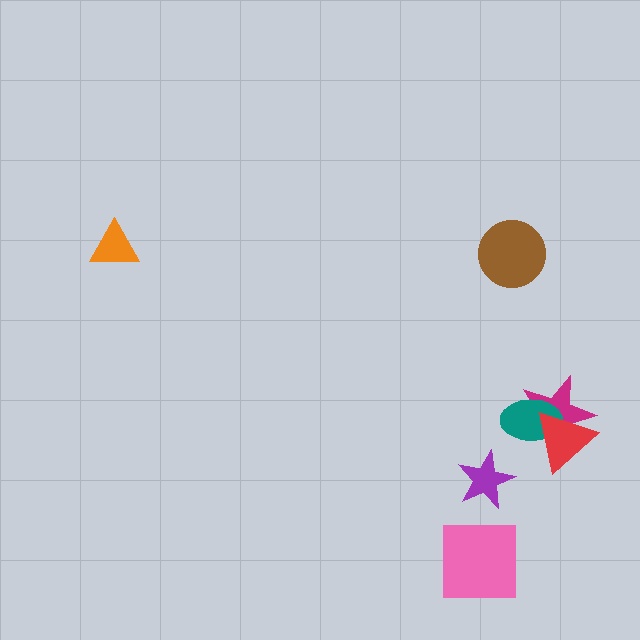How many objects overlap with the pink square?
0 objects overlap with the pink square.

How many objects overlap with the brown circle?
0 objects overlap with the brown circle.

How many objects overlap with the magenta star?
2 objects overlap with the magenta star.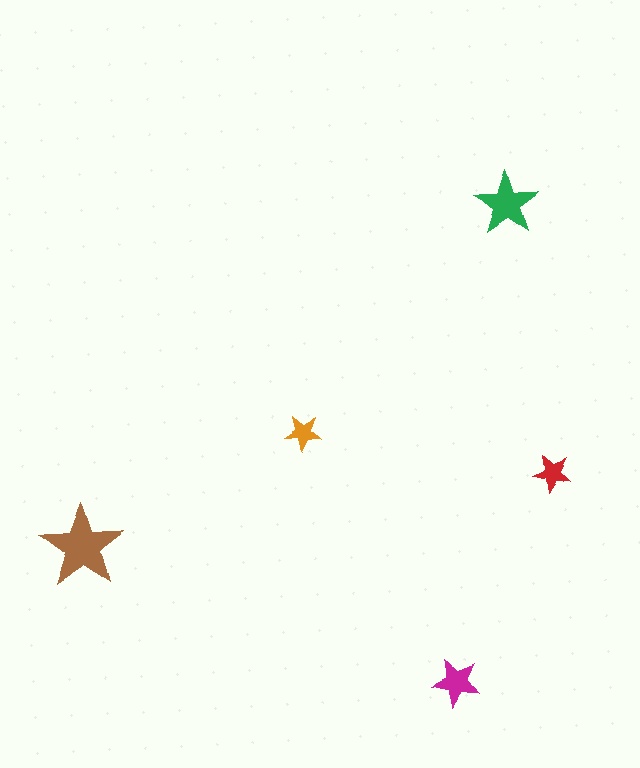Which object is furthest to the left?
The brown star is leftmost.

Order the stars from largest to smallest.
the brown one, the green one, the magenta one, the red one, the orange one.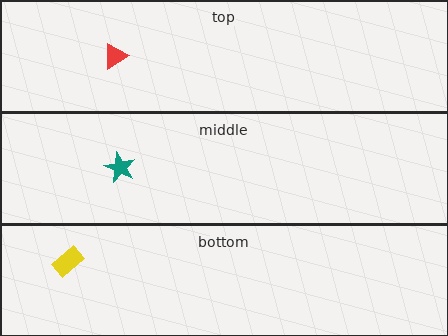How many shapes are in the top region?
1.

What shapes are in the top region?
The red triangle.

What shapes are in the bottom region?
The yellow rectangle.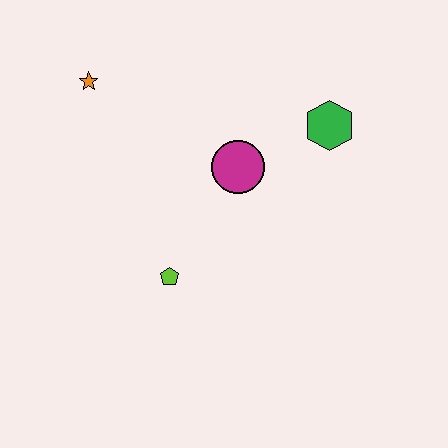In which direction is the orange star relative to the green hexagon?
The orange star is to the left of the green hexagon.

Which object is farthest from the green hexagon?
The orange star is farthest from the green hexagon.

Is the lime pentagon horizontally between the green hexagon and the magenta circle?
No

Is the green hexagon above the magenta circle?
Yes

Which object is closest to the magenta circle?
The green hexagon is closest to the magenta circle.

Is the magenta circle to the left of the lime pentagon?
No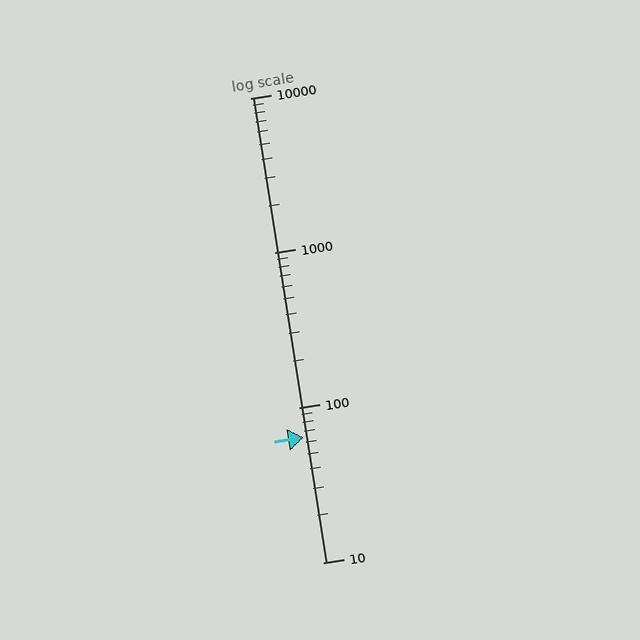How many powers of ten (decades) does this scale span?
The scale spans 3 decades, from 10 to 10000.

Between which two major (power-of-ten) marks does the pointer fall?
The pointer is between 10 and 100.